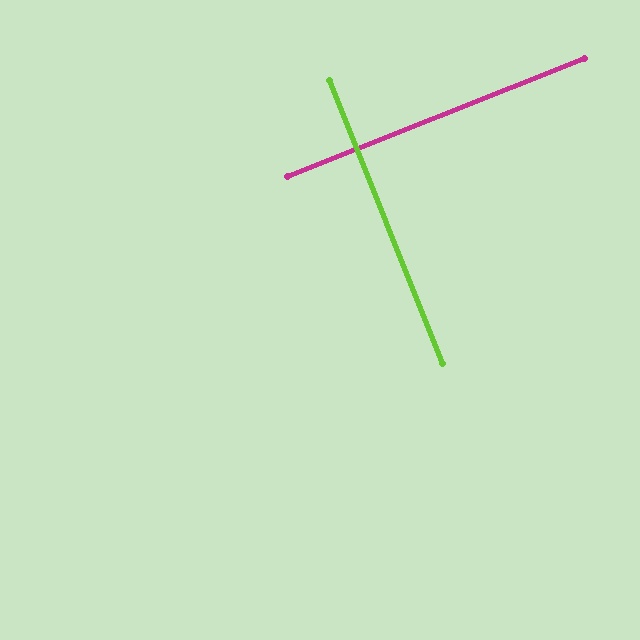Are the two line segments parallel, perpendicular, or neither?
Perpendicular — they meet at approximately 90°.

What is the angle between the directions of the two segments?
Approximately 90 degrees.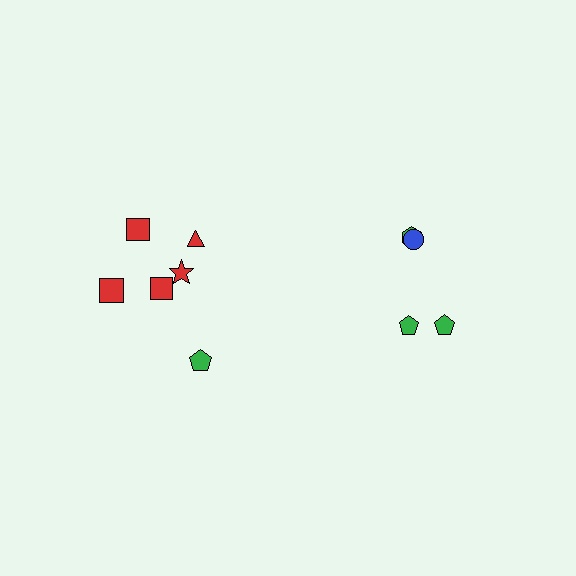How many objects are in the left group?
There are 6 objects.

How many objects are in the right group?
There are 4 objects.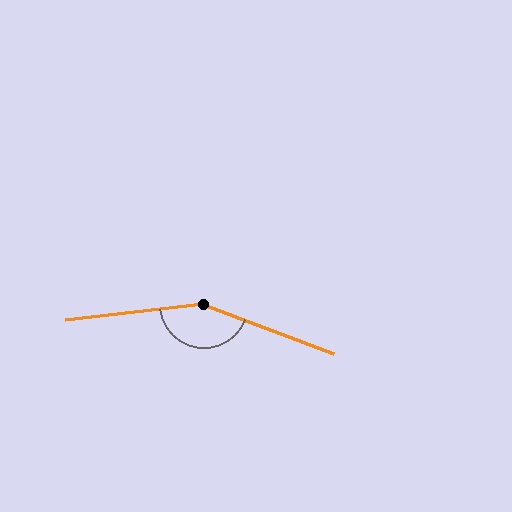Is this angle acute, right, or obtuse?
It is obtuse.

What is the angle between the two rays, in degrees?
Approximately 152 degrees.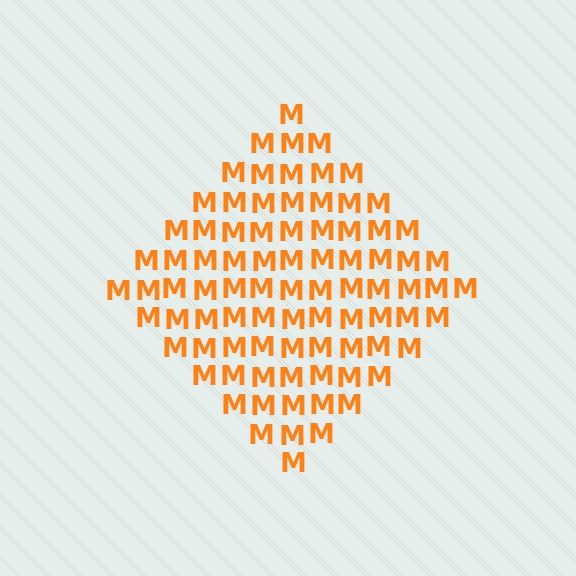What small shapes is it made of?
It is made of small letter M's.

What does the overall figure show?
The overall figure shows a diamond.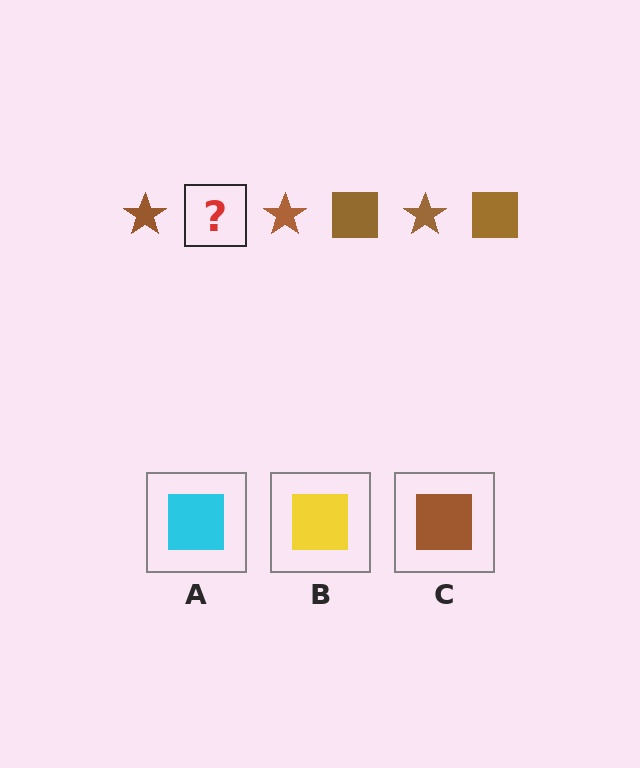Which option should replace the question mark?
Option C.